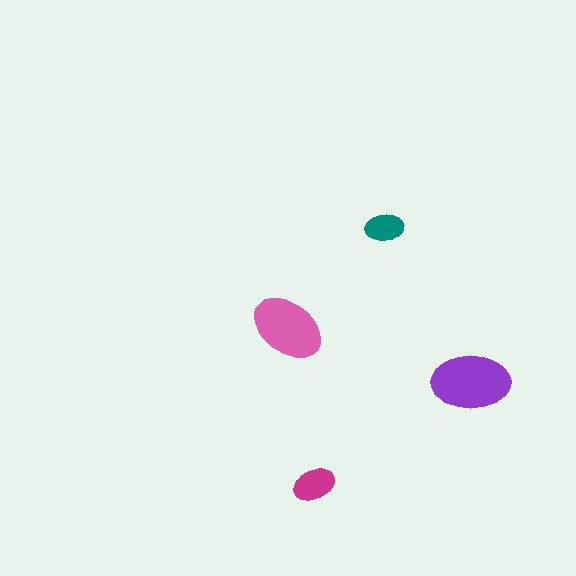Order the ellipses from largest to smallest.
the purple one, the pink one, the magenta one, the teal one.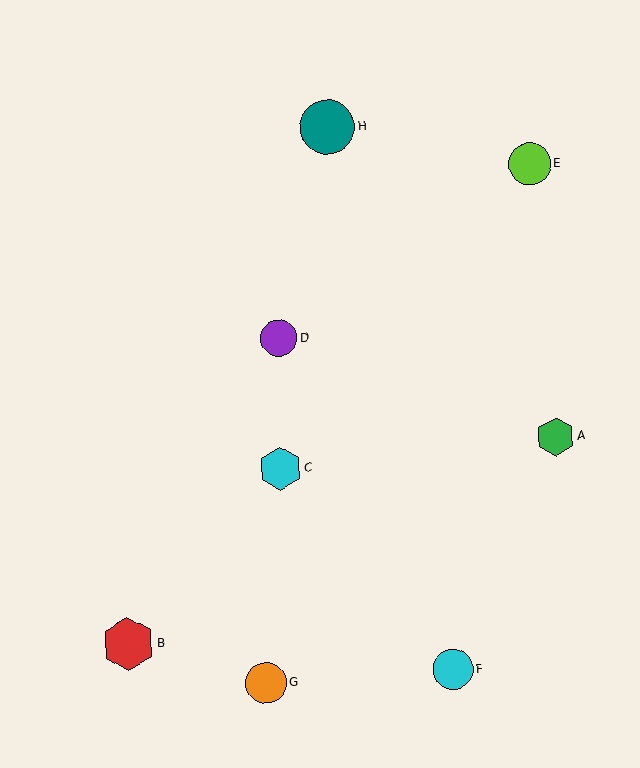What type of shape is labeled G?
Shape G is an orange circle.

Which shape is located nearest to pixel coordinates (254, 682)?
The orange circle (labeled G) at (266, 683) is nearest to that location.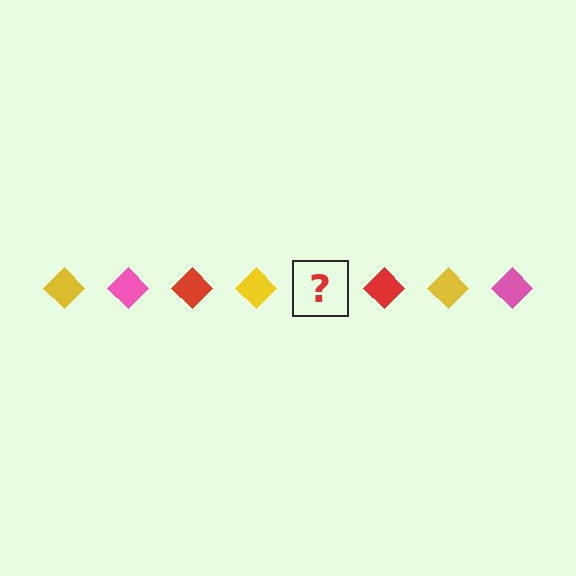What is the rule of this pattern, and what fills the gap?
The rule is that the pattern cycles through yellow, pink, red diamonds. The gap should be filled with a pink diamond.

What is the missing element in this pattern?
The missing element is a pink diamond.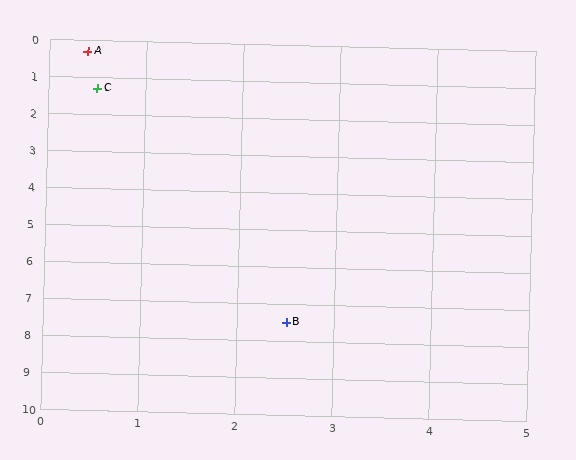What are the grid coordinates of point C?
Point C is at approximately (0.5, 1.3).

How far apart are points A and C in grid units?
Points A and C are about 1.0 grid units apart.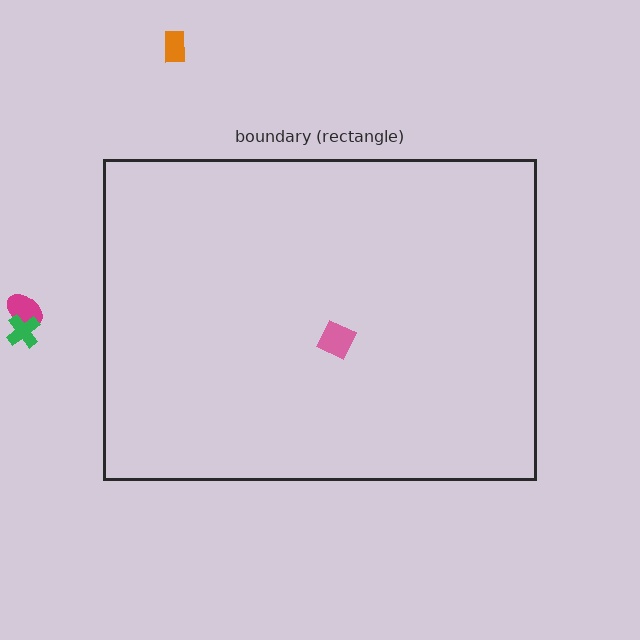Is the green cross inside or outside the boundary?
Outside.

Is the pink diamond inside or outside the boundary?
Inside.